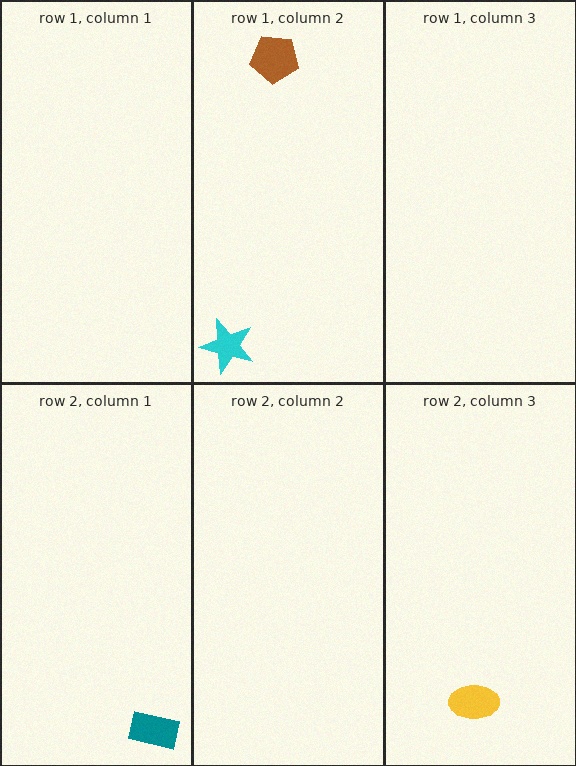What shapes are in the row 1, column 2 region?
The cyan star, the brown pentagon.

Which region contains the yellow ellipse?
The row 2, column 3 region.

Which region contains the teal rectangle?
The row 2, column 1 region.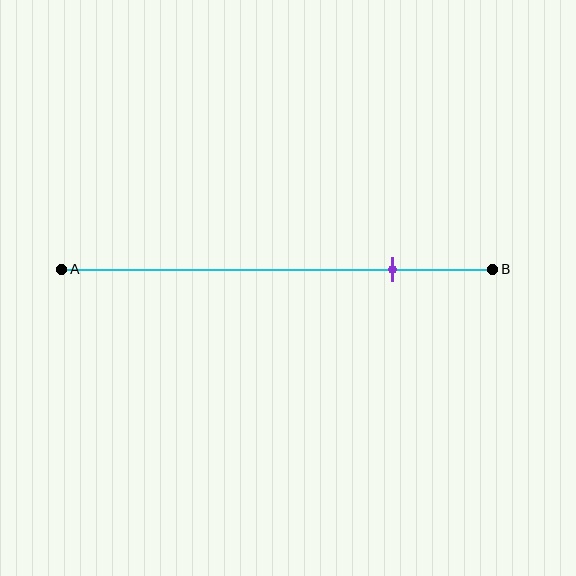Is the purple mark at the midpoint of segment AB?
No, the mark is at about 75% from A, not at the 50% midpoint.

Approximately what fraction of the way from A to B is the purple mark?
The purple mark is approximately 75% of the way from A to B.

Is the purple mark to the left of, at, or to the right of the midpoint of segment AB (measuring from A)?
The purple mark is to the right of the midpoint of segment AB.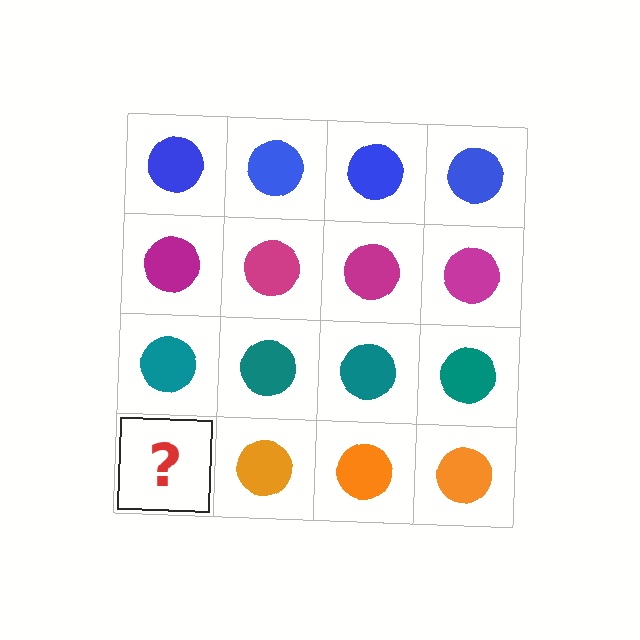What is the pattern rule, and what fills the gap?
The rule is that each row has a consistent color. The gap should be filled with an orange circle.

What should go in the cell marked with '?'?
The missing cell should contain an orange circle.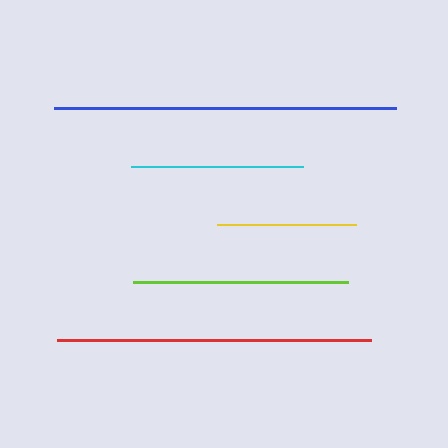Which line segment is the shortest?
The yellow line is the shortest at approximately 139 pixels.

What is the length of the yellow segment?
The yellow segment is approximately 139 pixels long.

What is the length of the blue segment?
The blue segment is approximately 342 pixels long.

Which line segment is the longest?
The blue line is the longest at approximately 342 pixels.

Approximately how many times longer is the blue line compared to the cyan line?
The blue line is approximately 2.0 times the length of the cyan line.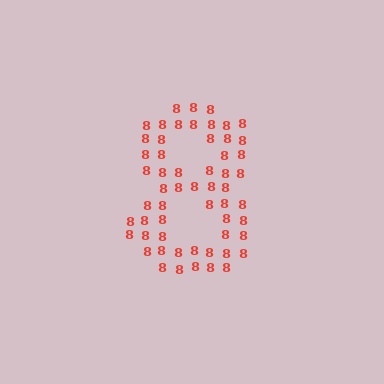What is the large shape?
The large shape is the digit 8.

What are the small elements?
The small elements are digit 8's.